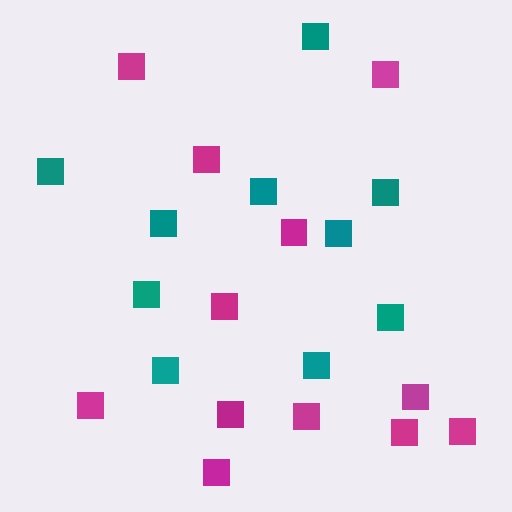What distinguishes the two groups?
There are 2 groups: one group of teal squares (10) and one group of magenta squares (12).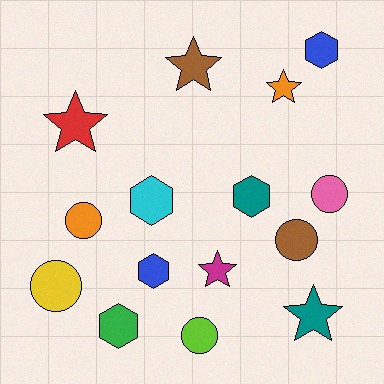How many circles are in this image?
There are 5 circles.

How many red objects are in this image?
There is 1 red object.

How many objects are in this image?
There are 15 objects.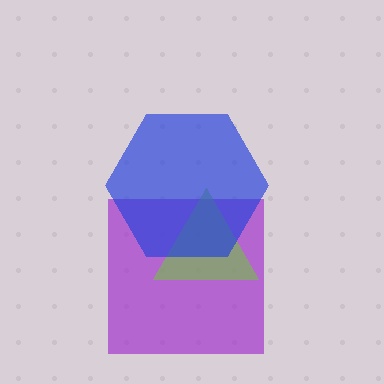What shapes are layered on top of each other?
The layered shapes are: a purple square, a lime triangle, a blue hexagon.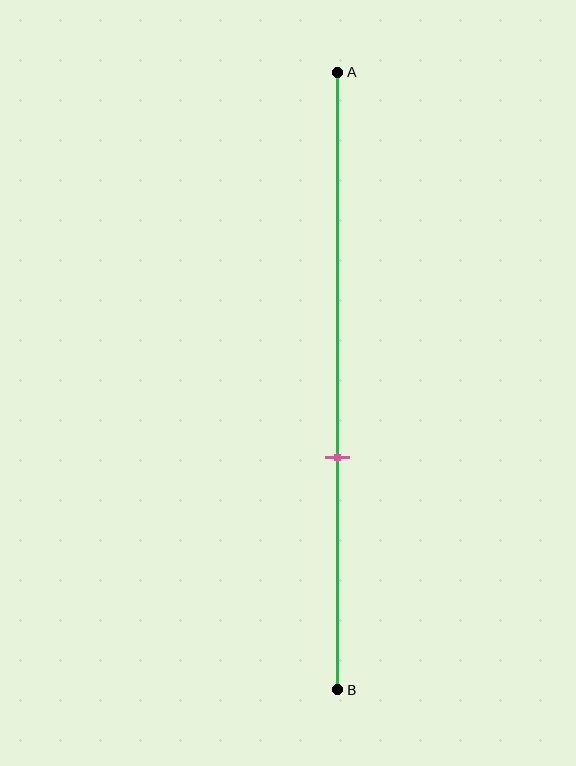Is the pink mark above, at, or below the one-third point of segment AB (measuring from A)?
The pink mark is below the one-third point of segment AB.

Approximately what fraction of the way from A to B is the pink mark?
The pink mark is approximately 60% of the way from A to B.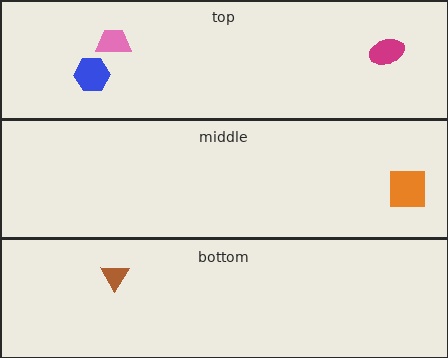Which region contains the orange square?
The middle region.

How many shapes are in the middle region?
1.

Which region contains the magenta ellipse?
The top region.